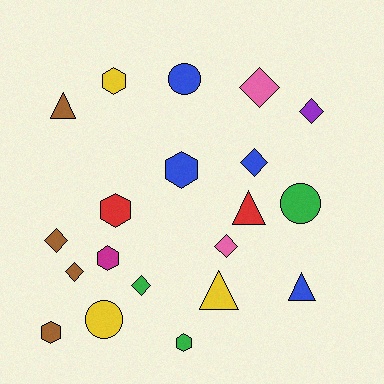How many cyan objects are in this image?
There are no cyan objects.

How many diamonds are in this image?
There are 7 diamonds.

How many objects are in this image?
There are 20 objects.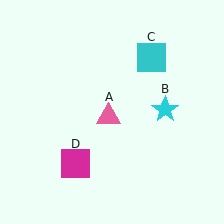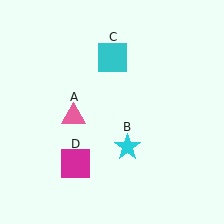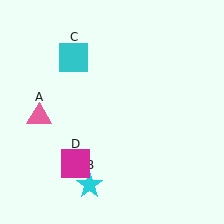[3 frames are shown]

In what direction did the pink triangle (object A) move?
The pink triangle (object A) moved left.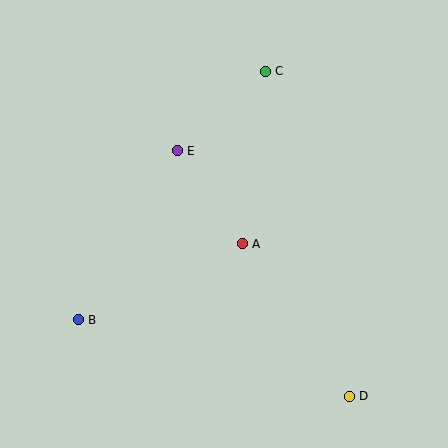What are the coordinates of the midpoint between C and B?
The midpoint between C and B is at (172, 195).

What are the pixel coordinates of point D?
Point D is at (349, 396).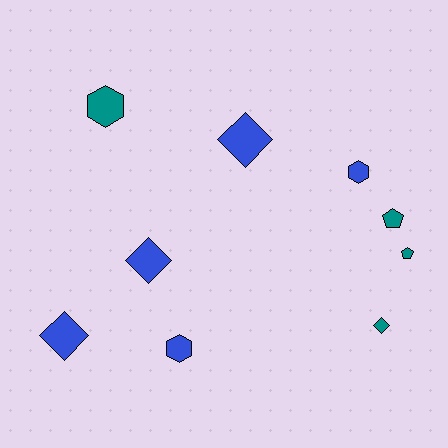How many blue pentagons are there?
There are no blue pentagons.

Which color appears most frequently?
Blue, with 5 objects.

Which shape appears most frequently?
Diamond, with 4 objects.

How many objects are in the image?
There are 9 objects.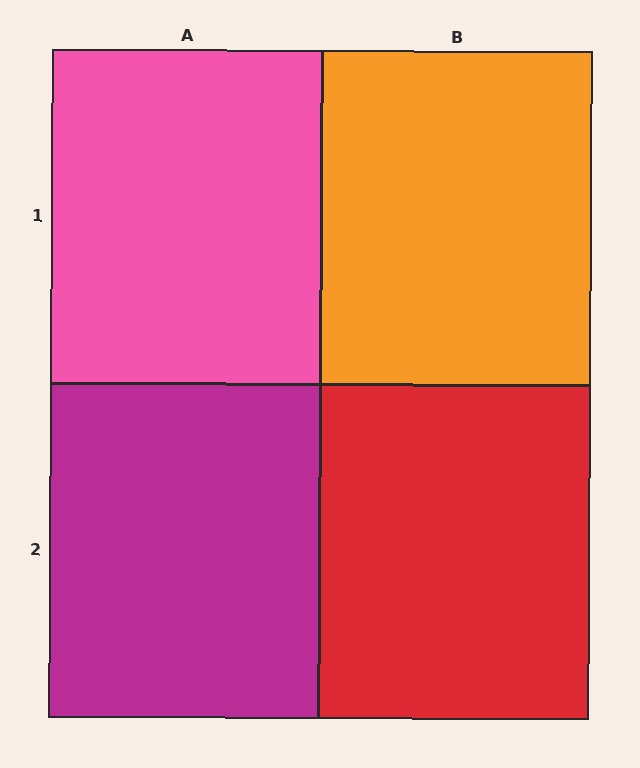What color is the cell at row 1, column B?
Orange.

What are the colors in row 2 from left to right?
Magenta, red.